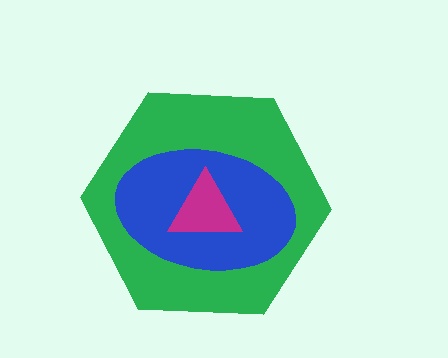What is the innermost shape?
The magenta triangle.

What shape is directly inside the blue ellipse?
The magenta triangle.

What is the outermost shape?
The green hexagon.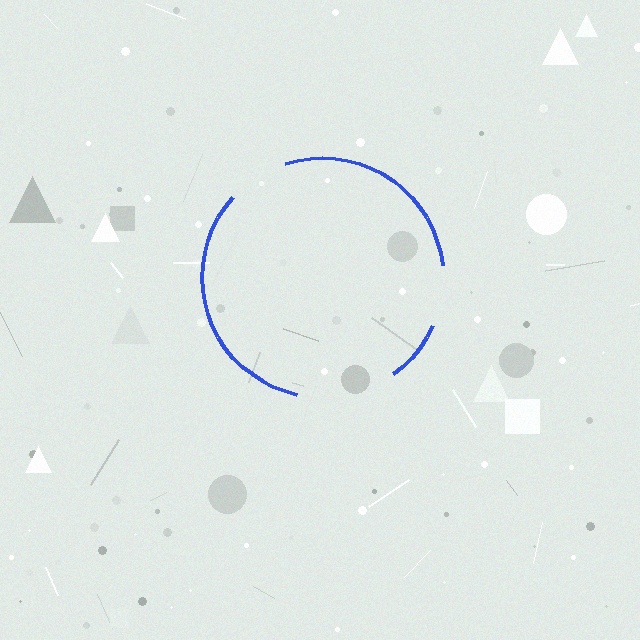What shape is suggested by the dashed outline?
The dashed outline suggests a circle.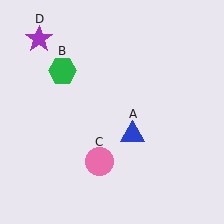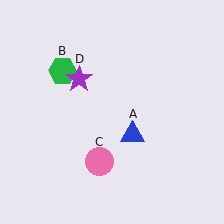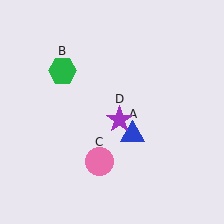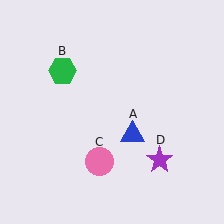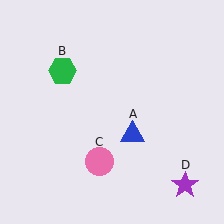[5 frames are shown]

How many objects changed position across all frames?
1 object changed position: purple star (object D).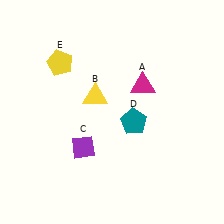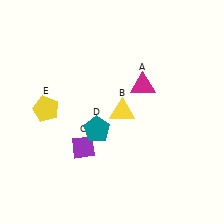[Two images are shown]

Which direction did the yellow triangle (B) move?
The yellow triangle (B) moved right.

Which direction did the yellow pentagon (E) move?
The yellow pentagon (E) moved down.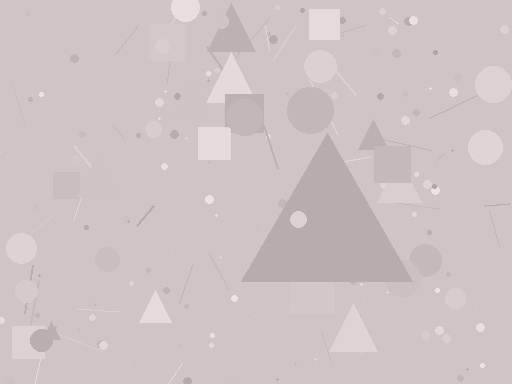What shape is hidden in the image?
A triangle is hidden in the image.